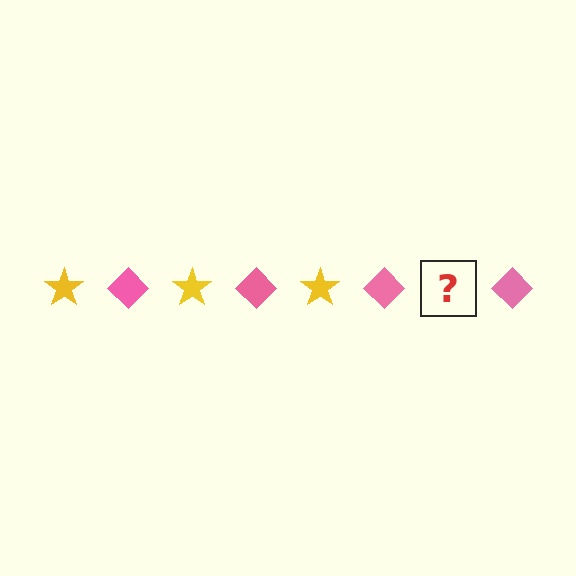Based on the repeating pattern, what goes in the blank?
The blank should be a yellow star.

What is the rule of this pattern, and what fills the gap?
The rule is that the pattern alternates between yellow star and pink diamond. The gap should be filled with a yellow star.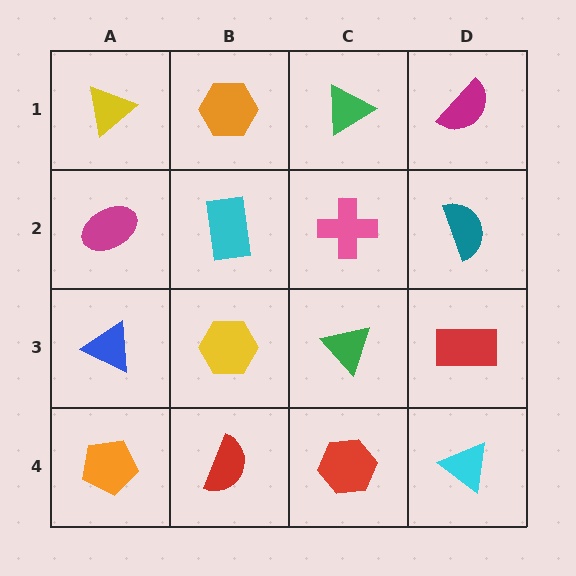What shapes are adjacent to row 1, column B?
A cyan rectangle (row 2, column B), a yellow triangle (row 1, column A), a green triangle (row 1, column C).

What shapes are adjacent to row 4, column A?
A blue triangle (row 3, column A), a red semicircle (row 4, column B).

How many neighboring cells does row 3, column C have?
4.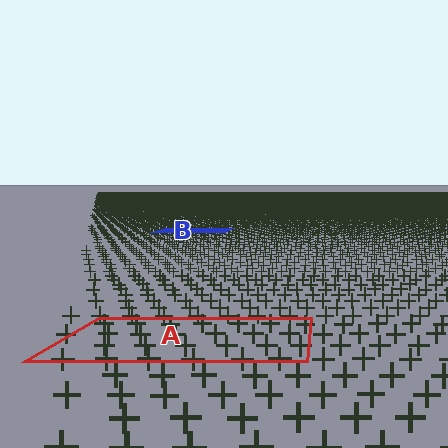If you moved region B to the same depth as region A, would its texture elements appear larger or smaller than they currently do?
They would appear larger. At a closer depth, the same texture elements are projected at a bigger on-screen size.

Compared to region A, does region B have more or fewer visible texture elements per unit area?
Region B has more texture elements per unit area — they are packed more densely because it is farther away.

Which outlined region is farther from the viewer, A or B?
Region B is farther from the viewer — the texture elements inside it appear smaller and more densely packed.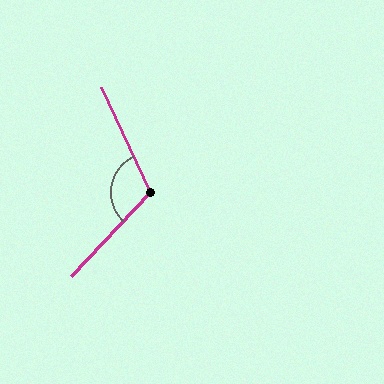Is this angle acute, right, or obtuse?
It is obtuse.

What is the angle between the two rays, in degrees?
Approximately 112 degrees.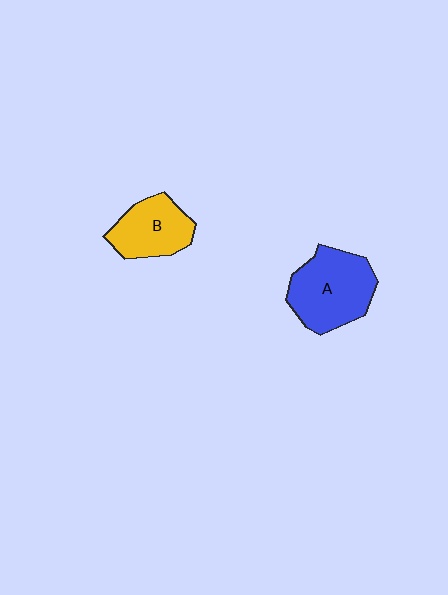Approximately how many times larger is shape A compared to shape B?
Approximately 1.4 times.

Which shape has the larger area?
Shape A (blue).